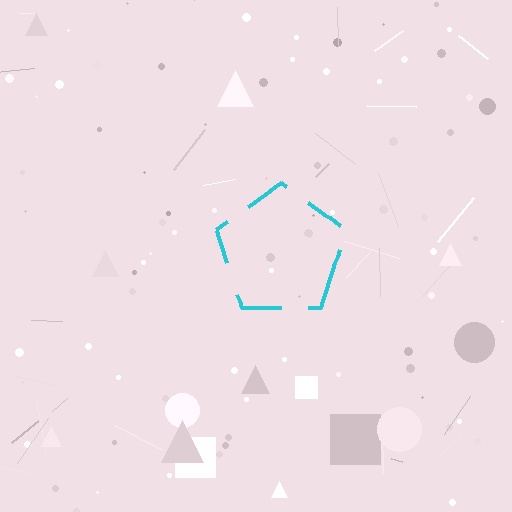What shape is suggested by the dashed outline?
The dashed outline suggests a pentagon.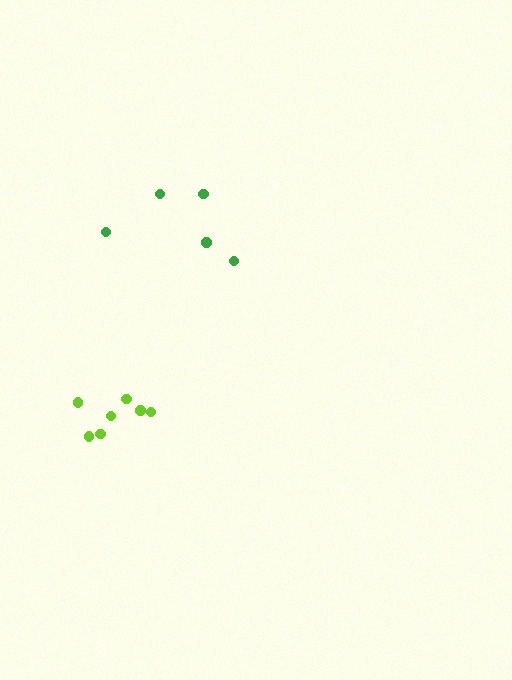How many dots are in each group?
Group 1: 7 dots, Group 2: 5 dots (12 total).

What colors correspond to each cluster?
The clusters are colored: lime, green.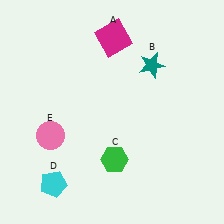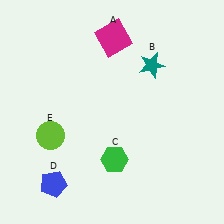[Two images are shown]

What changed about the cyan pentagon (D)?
In Image 1, D is cyan. In Image 2, it changed to blue.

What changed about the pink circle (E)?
In Image 1, E is pink. In Image 2, it changed to lime.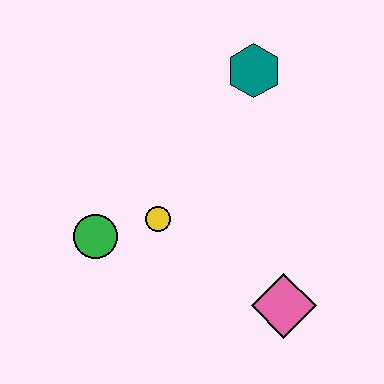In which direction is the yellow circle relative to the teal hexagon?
The yellow circle is below the teal hexagon.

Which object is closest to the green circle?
The yellow circle is closest to the green circle.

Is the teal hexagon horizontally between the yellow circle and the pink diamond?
Yes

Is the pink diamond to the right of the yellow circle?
Yes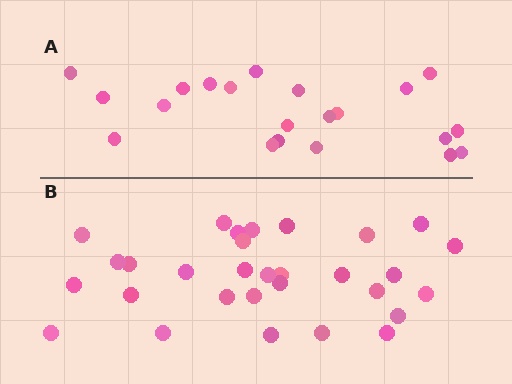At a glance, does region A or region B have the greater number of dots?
Region B (the bottom region) has more dots.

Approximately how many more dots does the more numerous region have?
Region B has roughly 8 or so more dots than region A.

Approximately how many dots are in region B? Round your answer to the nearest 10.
About 30 dots.